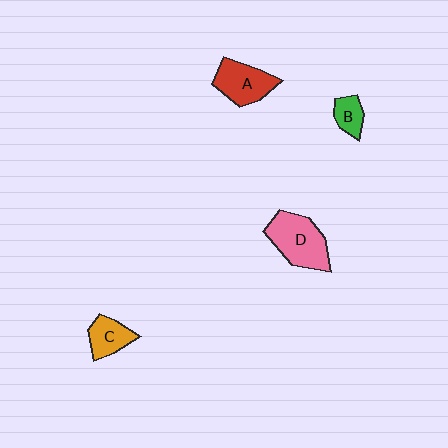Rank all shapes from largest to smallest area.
From largest to smallest: D (pink), A (red), C (orange), B (green).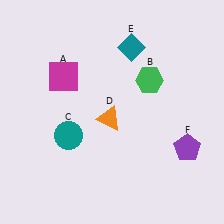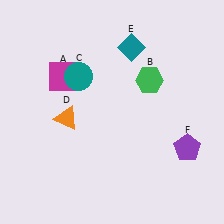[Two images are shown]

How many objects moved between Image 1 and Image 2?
2 objects moved between the two images.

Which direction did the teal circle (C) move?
The teal circle (C) moved up.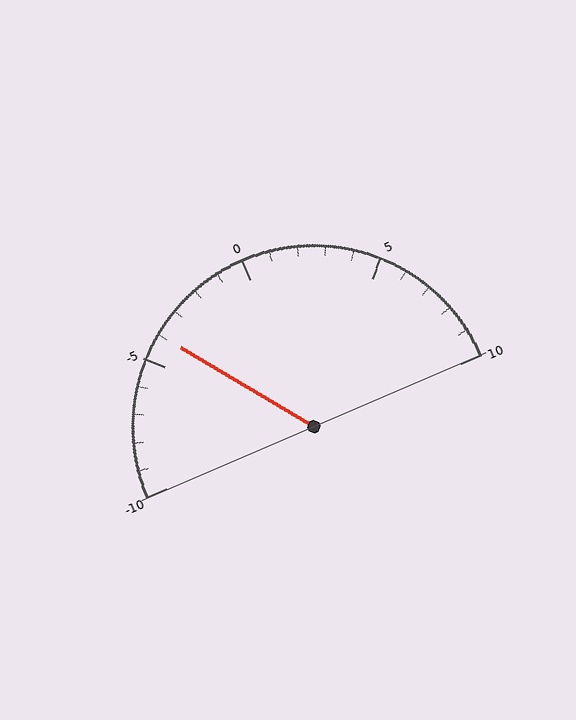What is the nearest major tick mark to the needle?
The nearest major tick mark is -5.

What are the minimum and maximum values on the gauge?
The gauge ranges from -10 to 10.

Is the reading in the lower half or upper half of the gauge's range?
The reading is in the lower half of the range (-10 to 10).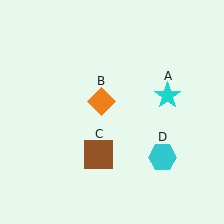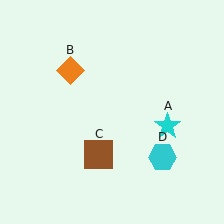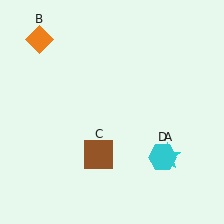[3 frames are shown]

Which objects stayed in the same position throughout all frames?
Brown square (object C) and cyan hexagon (object D) remained stationary.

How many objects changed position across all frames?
2 objects changed position: cyan star (object A), orange diamond (object B).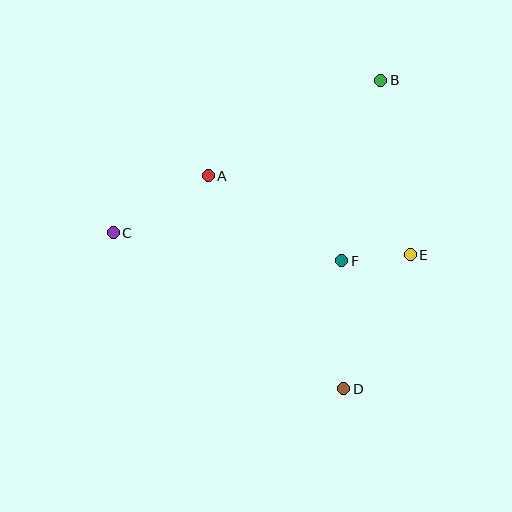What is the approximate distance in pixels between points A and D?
The distance between A and D is approximately 252 pixels.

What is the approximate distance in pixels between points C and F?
The distance between C and F is approximately 230 pixels.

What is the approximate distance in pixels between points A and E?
The distance between A and E is approximately 217 pixels.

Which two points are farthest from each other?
Points B and D are farthest from each other.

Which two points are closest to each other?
Points E and F are closest to each other.